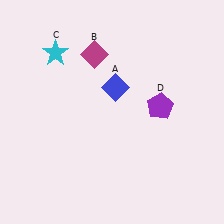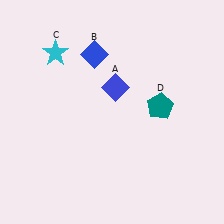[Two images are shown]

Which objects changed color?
B changed from magenta to blue. D changed from purple to teal.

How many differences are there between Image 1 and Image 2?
There are 2 differences between the two images.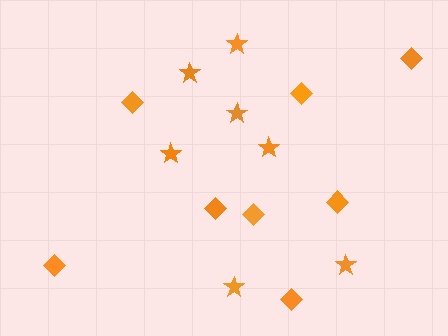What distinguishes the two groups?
There are 2 groups: one group of diamonds (8) and one group of stars (7).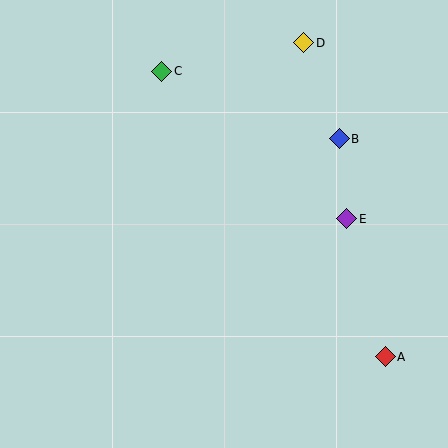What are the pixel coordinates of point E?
Point E is at (347, 219).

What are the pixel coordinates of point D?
Point D is at (304, 43).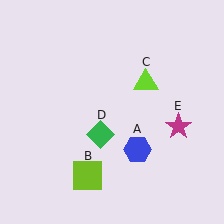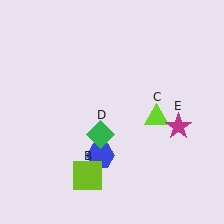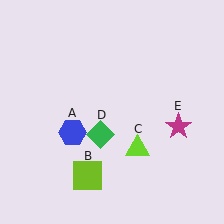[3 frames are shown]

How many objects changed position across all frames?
2 objects changed position: blue hexagon (object A), lime triangle (object C).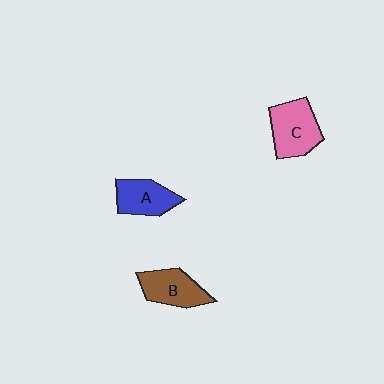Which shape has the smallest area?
Shape A (blue).